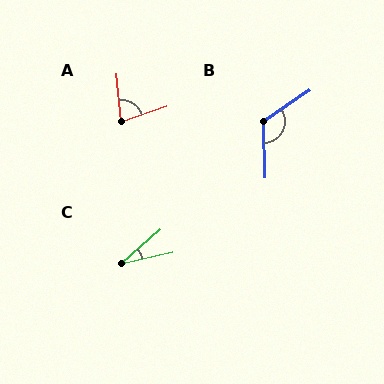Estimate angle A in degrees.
Approximately 78 degrees.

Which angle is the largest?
B, at approximately 123 degrees.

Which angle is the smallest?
C, at approximately 28 degrees.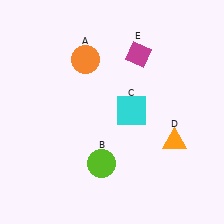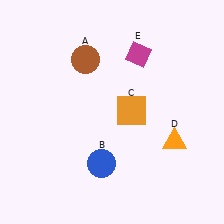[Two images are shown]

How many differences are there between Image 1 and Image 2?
There are 3 differences between the two images.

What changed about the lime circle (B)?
In Image 1, B is lime. In Image 2, it changed to blue.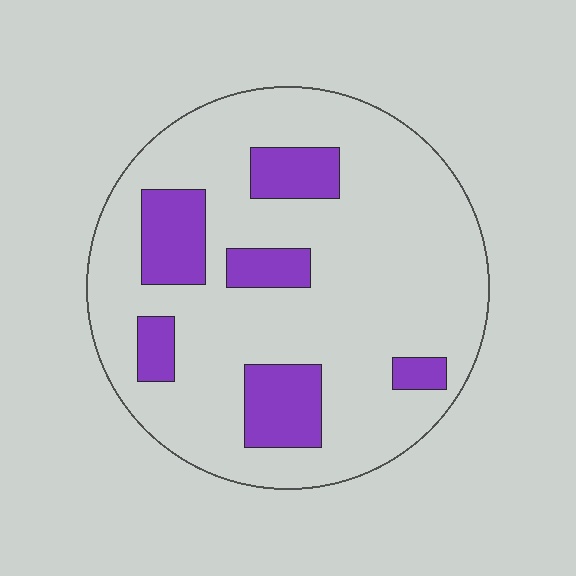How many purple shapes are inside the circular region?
6.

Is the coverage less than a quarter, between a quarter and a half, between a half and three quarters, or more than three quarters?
Less than a quarter.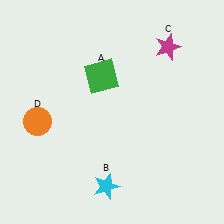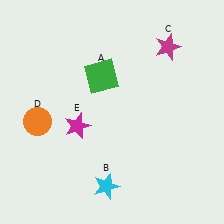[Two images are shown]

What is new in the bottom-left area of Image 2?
A magenta star (E) was added in the bottom-left area of Image 2.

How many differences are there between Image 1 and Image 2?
There is 1 difference between the two images.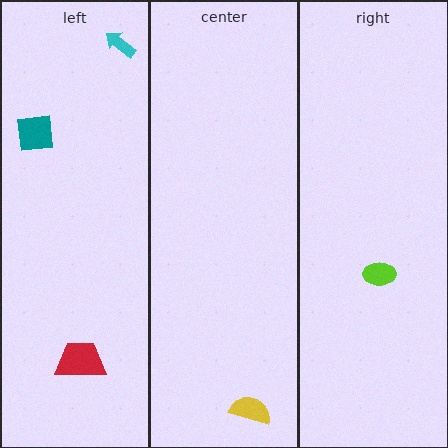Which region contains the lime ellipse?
The right region.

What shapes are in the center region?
The yellow semicircle.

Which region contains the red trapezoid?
The left region.